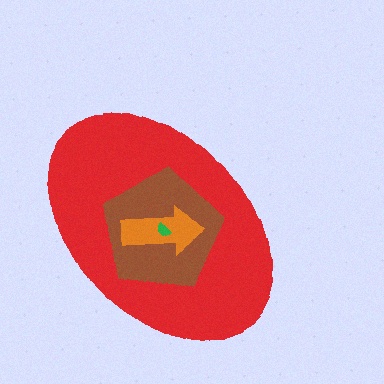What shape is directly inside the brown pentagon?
The orange arrow.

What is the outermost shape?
The red ellipse.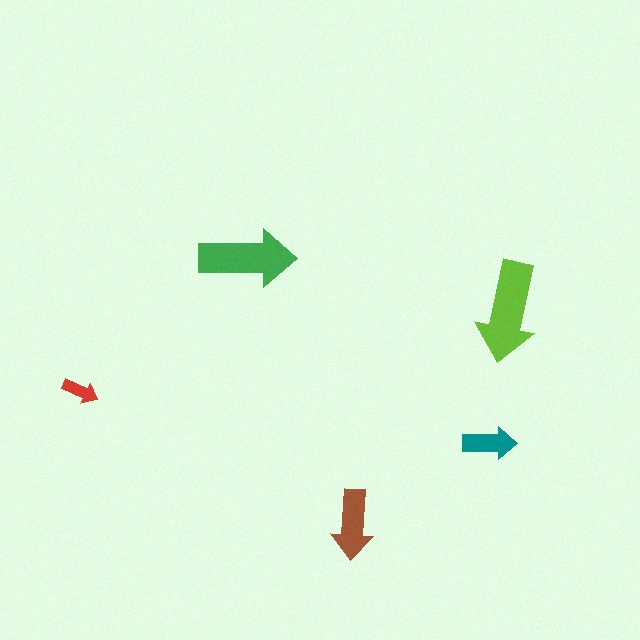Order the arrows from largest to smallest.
the lime one, the green one, the brown one, the teal one, the red one.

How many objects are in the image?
There are 5 objects in the image.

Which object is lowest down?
The brown arrow is bottommost.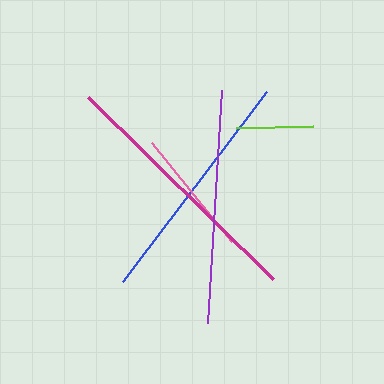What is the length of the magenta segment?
The magenta segment is approximately 259 pixels long.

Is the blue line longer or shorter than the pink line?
The blue line is longer than the pink line.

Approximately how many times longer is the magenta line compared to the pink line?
The magenta line is approximately 2.0 times the length of the pink line.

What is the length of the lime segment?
The lime segment is approximately 78 pixels long.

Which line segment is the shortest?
The lime line is the shortest at approximately 78 pixels.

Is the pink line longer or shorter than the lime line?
The pink line is longer than the lime line.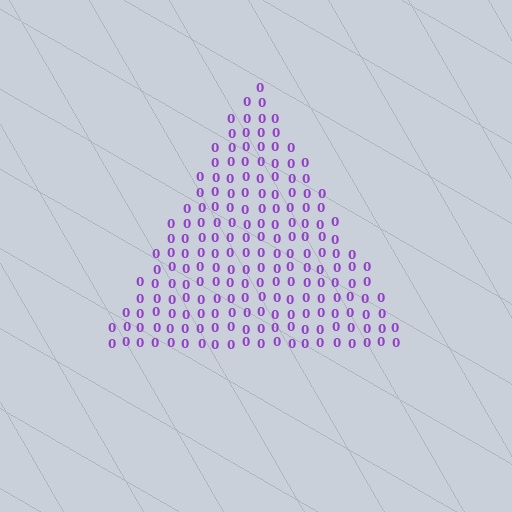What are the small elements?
The small elements are digit 0's.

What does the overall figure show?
The overall figure shows a triangle.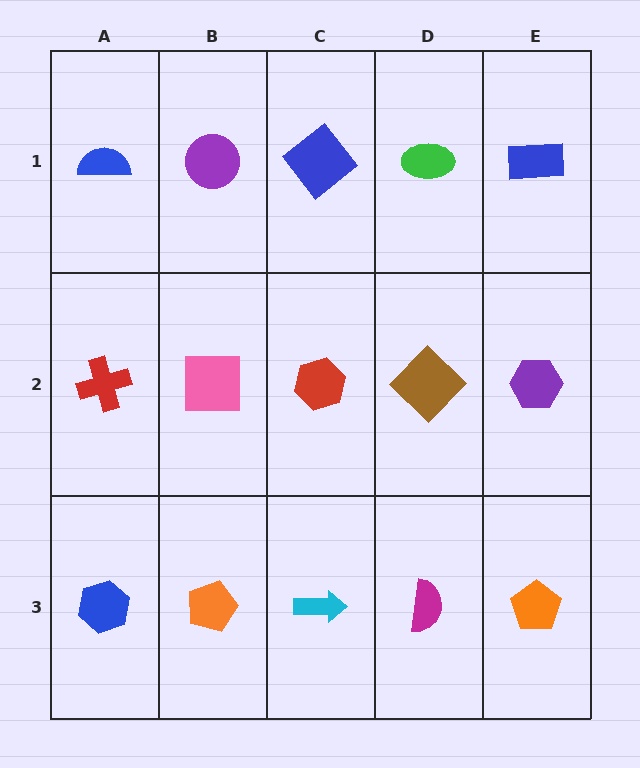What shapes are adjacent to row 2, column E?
A blue rectangle (row 1, column E), an orange pentagon (row 3, column E), a brown diamond (row 2, column D).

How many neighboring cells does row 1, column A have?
2.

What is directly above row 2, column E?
A blue rectangle.